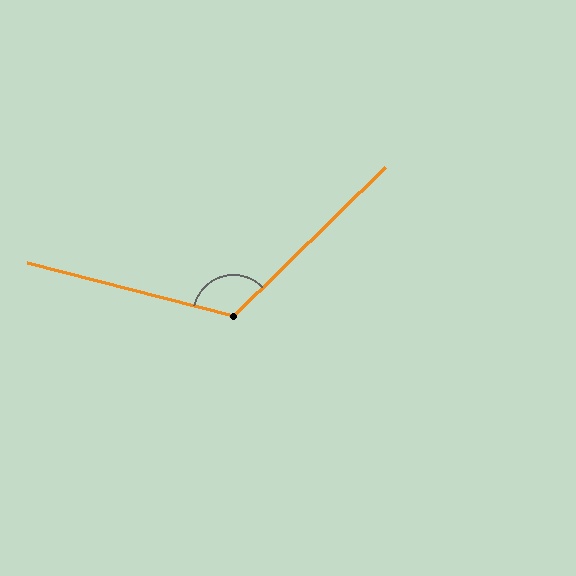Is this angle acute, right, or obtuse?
It is obtuse.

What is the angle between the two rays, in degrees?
Approximately 122 degrees.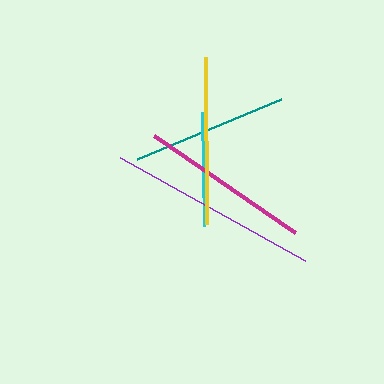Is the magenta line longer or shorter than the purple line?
The purple line is longer than the magenta line.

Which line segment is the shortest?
The cyan line is the shortest at approximately 114 pixels.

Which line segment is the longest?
The purple line is the longest at approximately 212 pixels.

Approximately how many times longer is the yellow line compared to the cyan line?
The yellow line is approximately 1.5 times the length of the cyan line.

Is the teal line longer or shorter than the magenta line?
The magenta line is longer than the teal line.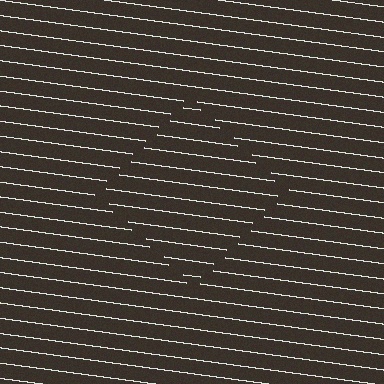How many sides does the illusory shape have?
4 sides — the line-ends trace a square.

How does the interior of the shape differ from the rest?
The interior of the shape contains the same grating, shifted by half a period — the contour is defined by the phase discontinuity where line-ends from the inner and outer gratings abut.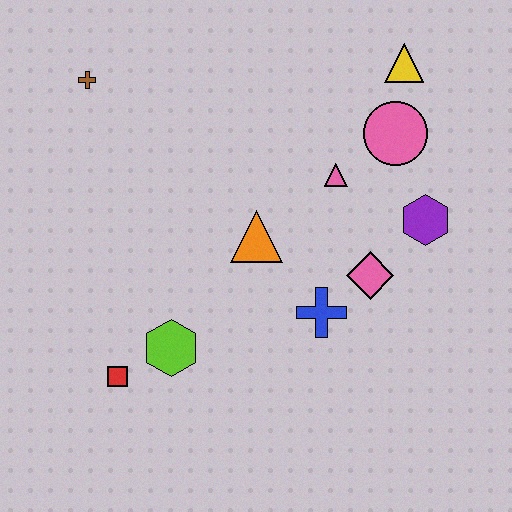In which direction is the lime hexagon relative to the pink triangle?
The lime hexagon is below the pink triangle.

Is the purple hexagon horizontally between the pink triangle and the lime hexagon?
No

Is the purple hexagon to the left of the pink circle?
No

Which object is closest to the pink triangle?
The pink circle is closest to the pink triangle.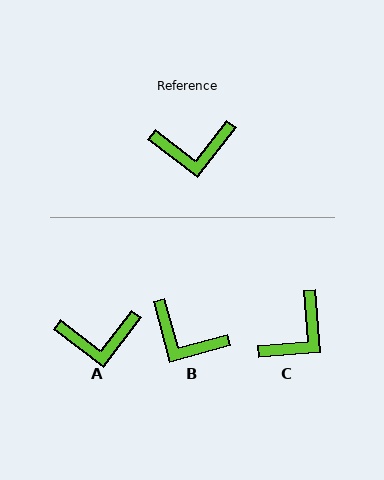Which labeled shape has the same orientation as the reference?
A.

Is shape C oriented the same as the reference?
No, it is off by about 43 degrees.